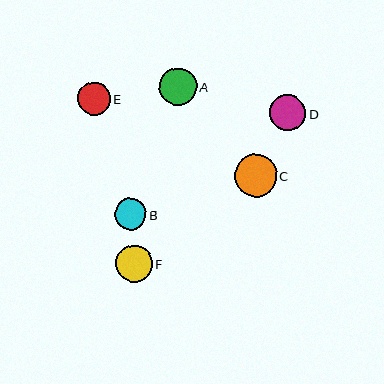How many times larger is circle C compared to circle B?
Circle C is approximately 1.4 times the size of circle B.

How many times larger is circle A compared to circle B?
Circle A is approximately 1.2 times the size of circle B.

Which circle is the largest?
Circle C is the largest with a size of approximately 42 pixels.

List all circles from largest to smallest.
From largest to smallest: C, A, F, D, E, B.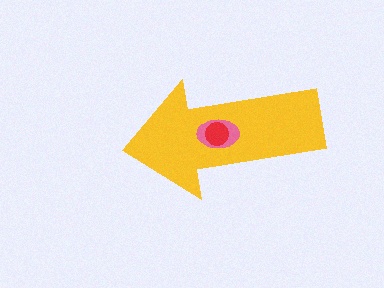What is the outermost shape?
The yellow arrow.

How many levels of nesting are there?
3.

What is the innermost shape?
The red circle.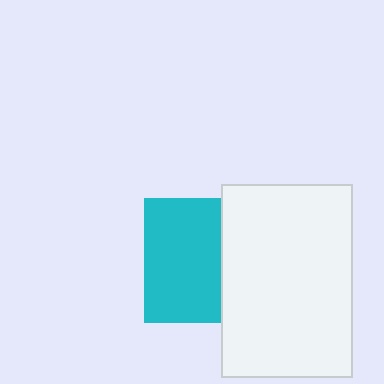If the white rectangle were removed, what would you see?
You would see the complete cyan square.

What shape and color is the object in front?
The object in front is a white rectangle.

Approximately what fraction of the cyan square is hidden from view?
Roughly 38% of the cyan square is hidden behind the white rectangle.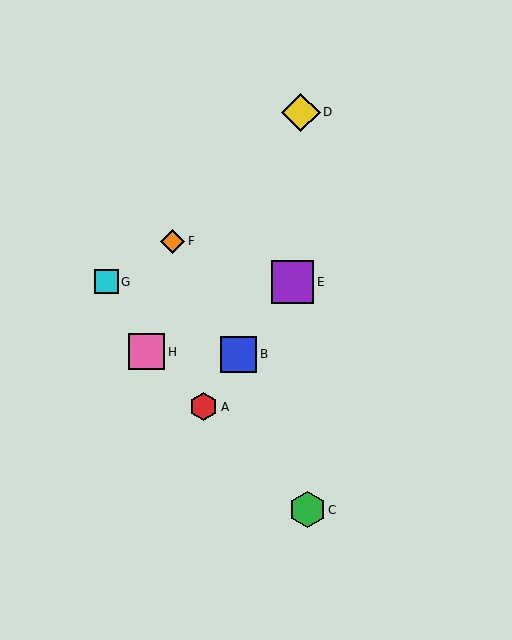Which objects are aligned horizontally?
Objects E, G are aligned horizontally.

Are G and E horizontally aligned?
Yes, both are at y≈282.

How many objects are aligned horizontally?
2 objects (E, G) are aligned horizontally.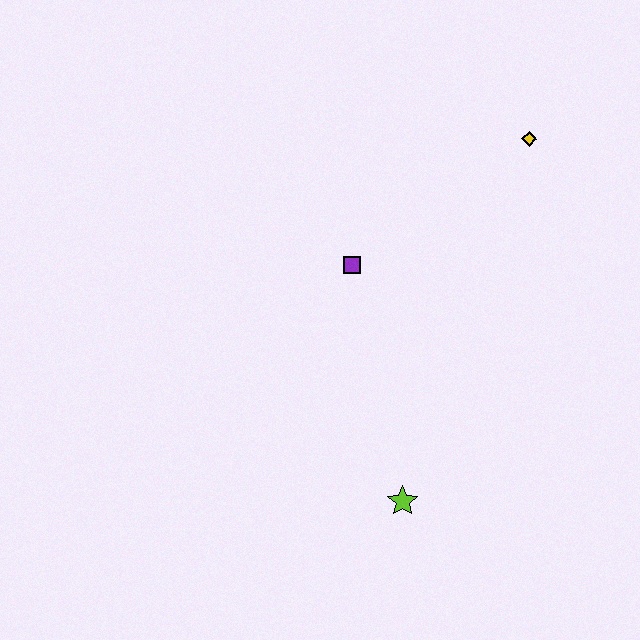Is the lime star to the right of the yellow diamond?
No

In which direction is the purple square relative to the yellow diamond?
The purple square is to the left of the yellow diamond.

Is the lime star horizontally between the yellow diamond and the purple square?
Yes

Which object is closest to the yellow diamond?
The purple square is closest to the yellow diamond.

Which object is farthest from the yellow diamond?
The lime star is farthest from the yellow diamond.